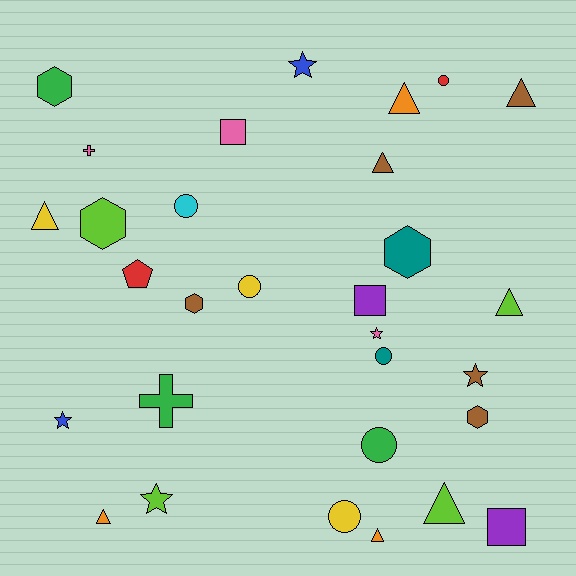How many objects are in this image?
There are 30 objects.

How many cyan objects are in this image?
There is 1 cyan object.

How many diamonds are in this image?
There are no diamonds.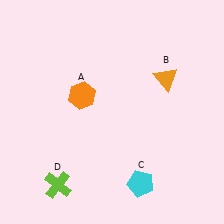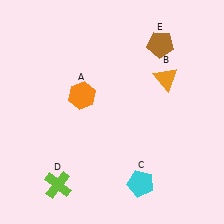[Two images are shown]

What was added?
A brown pentagon (E) was added in Image 2.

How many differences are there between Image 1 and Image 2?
There is 1 difference between the two images.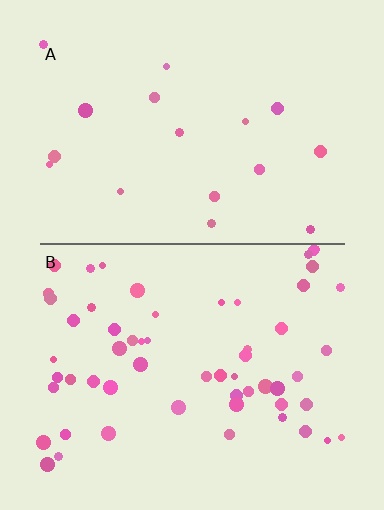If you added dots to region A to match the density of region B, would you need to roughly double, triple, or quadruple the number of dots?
Approximately triple.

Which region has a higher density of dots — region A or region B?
B (the bottom).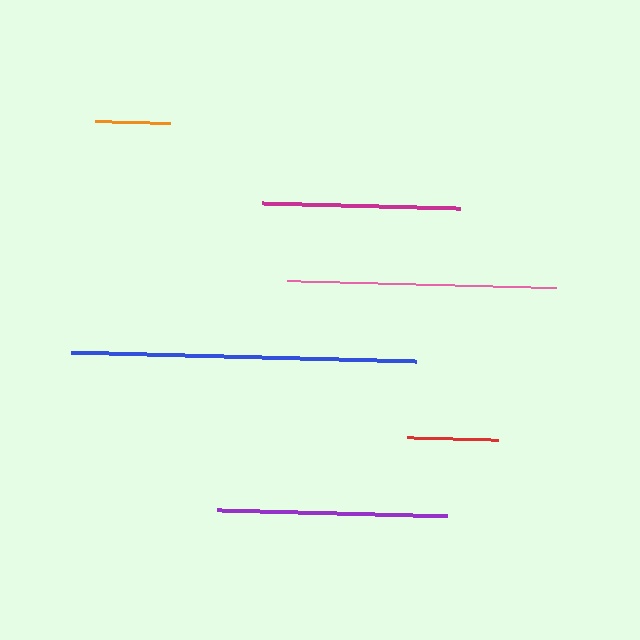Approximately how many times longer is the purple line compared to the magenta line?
The purple line is approximately 1.2 times the length of the magenta line.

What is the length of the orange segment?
The orange segment is approximately 75 pixels long.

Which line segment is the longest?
The blue line is the longest at approximately 345 pixels.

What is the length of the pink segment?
The pink segment is approximately 269 pixels long.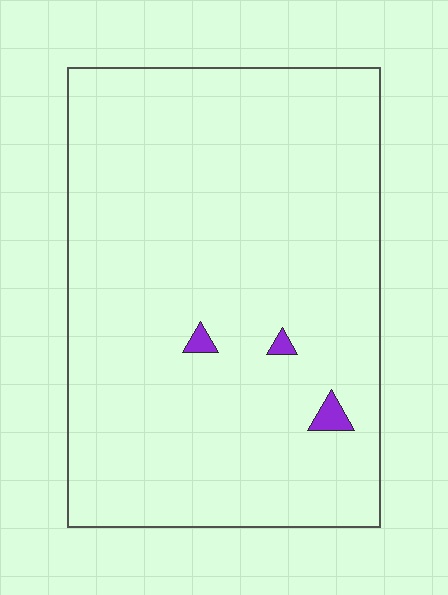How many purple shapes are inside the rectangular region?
3.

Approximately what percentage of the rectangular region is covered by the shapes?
Approximately 0%.